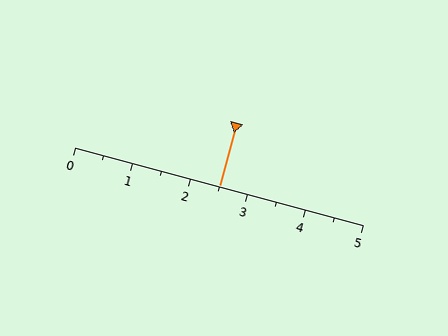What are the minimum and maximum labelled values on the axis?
The axis runs from 0 to 5.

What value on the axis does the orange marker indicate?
The marker indicates approximately 2.5.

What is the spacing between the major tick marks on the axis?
The major ticks are spaced 1 apart.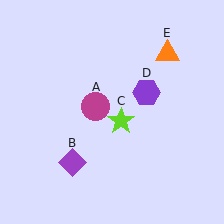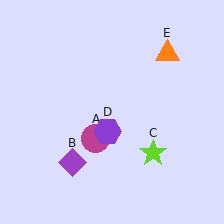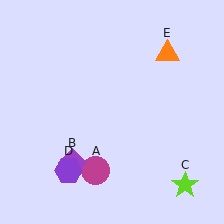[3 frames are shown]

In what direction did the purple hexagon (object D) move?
The purple hexagon (object D) moved down and to the left.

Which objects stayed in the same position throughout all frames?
Purple diamond (object B) and orange triangle (object E) remained stationary.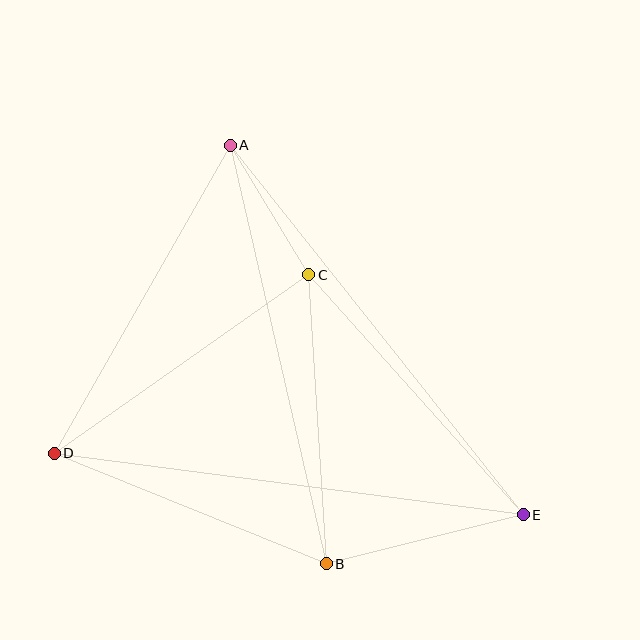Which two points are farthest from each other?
Points D and E are farthest from each other.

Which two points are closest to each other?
Points A and C are closest to each other.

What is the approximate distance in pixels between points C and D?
The distance between C and D is approximately 311 pixels.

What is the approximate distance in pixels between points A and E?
The distance between A and E is approximately 472 pixels.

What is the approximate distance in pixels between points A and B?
The distance between A and B is approximately 429 pixels.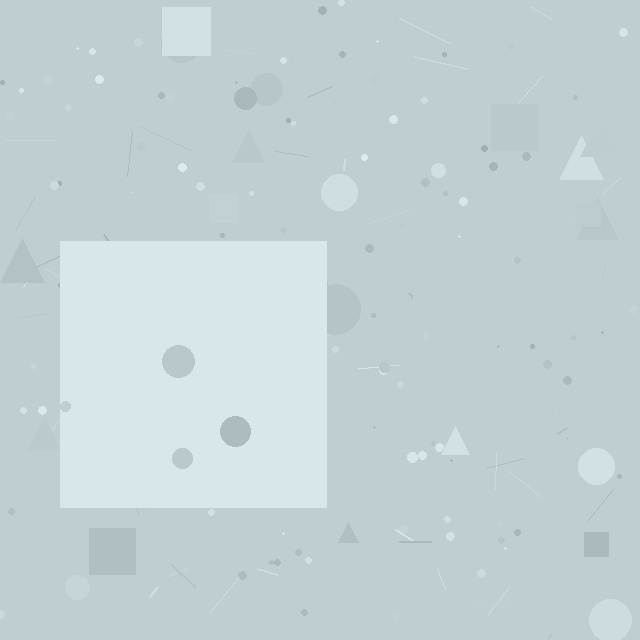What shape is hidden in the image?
A square is hidden in the image.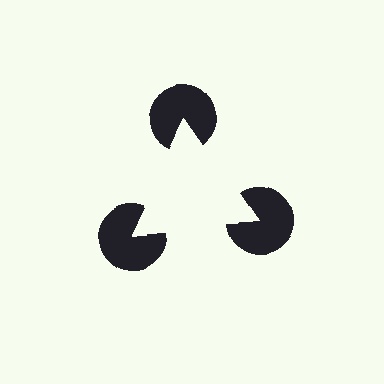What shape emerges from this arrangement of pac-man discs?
An illusory triangle — its edges are inferred from the aligned wedge cuts in the pac-man discs, not physically drawn.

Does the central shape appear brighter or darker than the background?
It typically appears slightly brighter than the background, even though no actual brightness change is drawn.